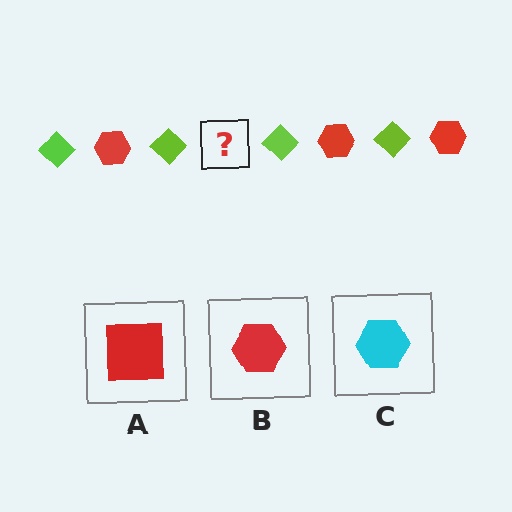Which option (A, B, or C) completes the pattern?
B.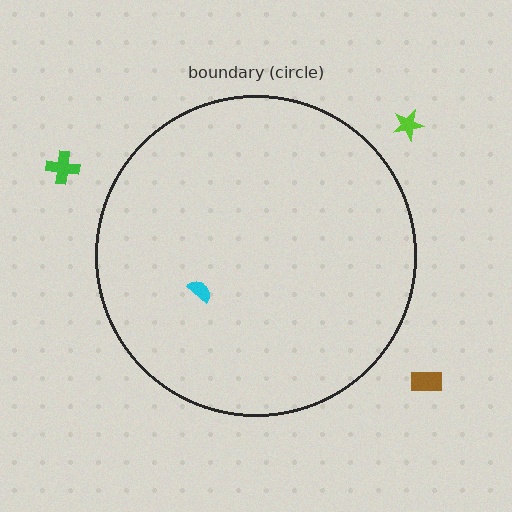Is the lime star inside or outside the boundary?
Outside.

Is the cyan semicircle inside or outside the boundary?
Inside.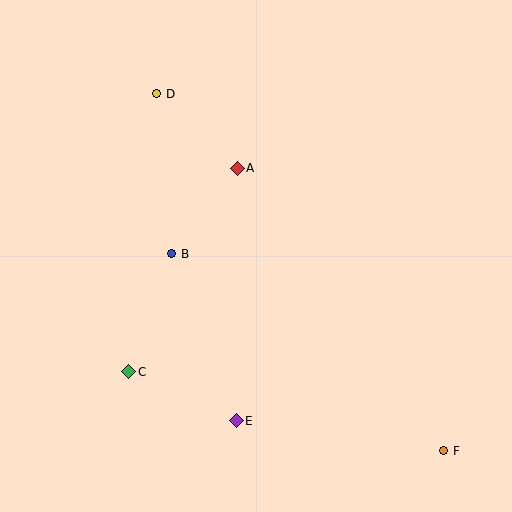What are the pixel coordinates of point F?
Point F is at (444, 451).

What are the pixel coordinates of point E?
Point E is at (236, 421).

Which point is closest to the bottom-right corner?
Point F is closest to the bottom-right corner.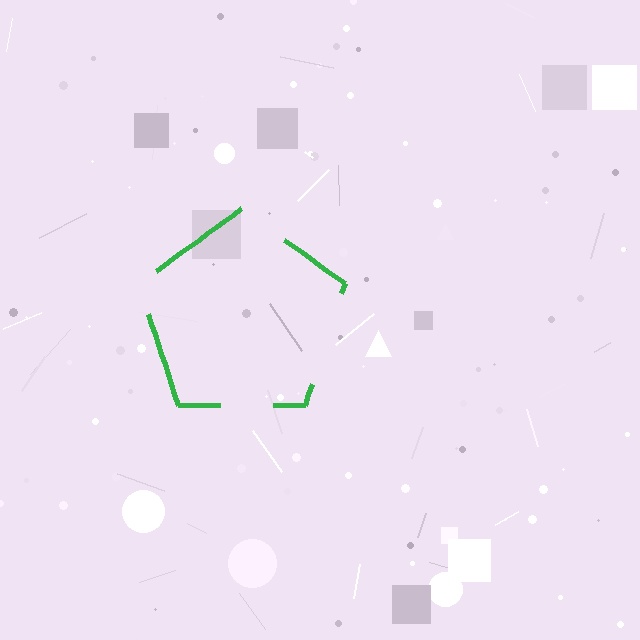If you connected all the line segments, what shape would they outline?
They would outline a pentagon.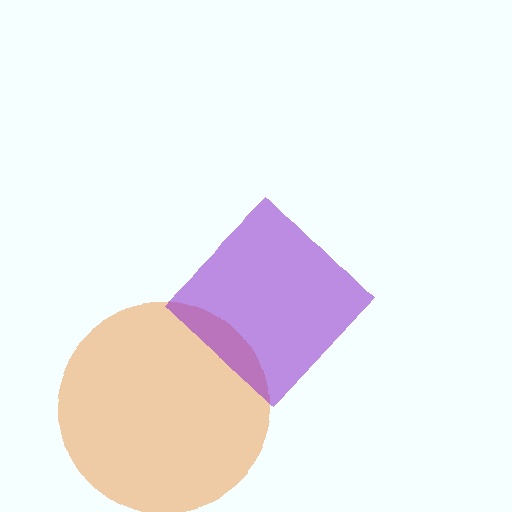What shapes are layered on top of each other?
The layered shapes are: an orange circle, a purple diamond.